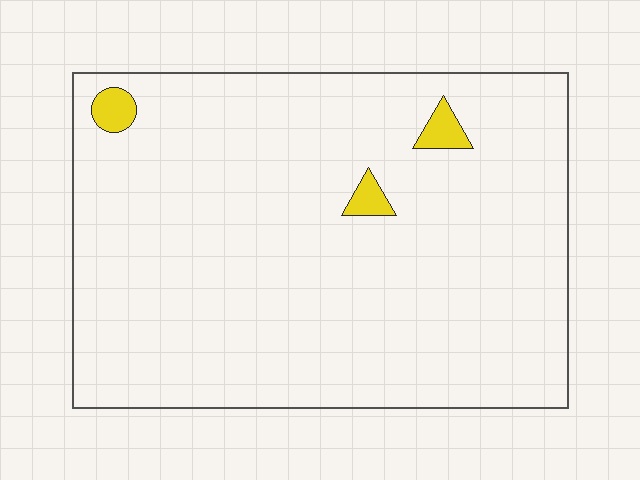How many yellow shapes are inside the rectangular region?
3.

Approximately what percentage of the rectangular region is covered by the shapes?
Approximately 5%.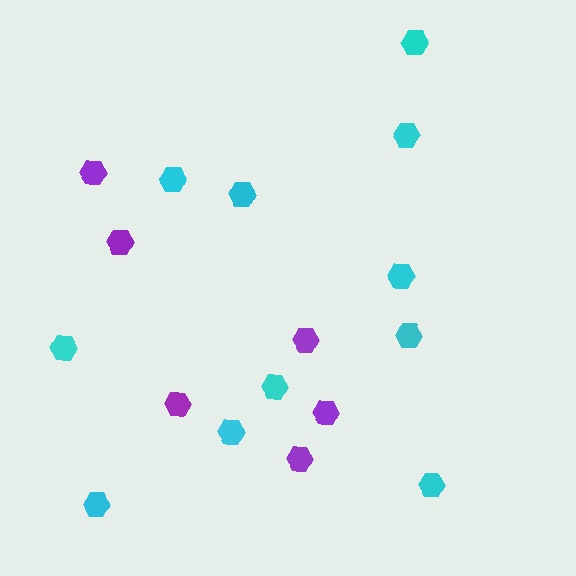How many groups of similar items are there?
There are 2 groups: one group of purple hexagons (6) and one group of cyan hexagons (11).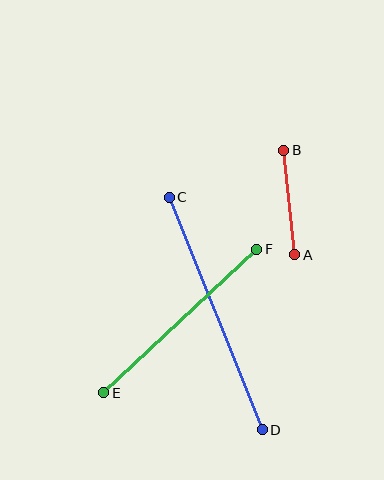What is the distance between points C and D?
The distance is approximately 251 pixels.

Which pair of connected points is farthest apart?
Points C and D are farthest apart.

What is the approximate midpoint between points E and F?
The midpoint is at approximately (180, 321) pixels.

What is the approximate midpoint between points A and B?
The midpoint is at approximately (289, 203) pixels.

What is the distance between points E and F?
The distance is approximately 210 pixels.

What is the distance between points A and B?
The distance is approximately 105 pixels.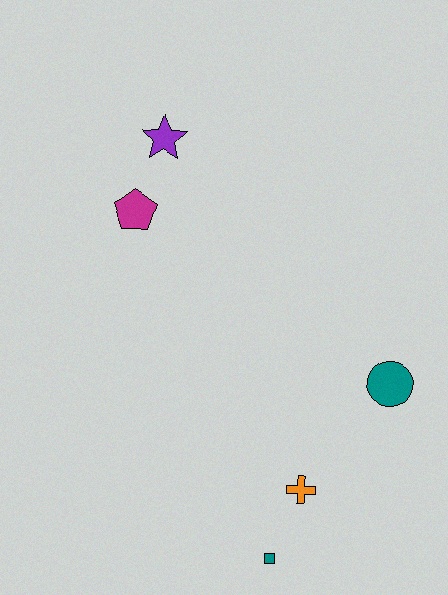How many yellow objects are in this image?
There are no yellow objects.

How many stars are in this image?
There is 1 star.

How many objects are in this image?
There are 5 objects.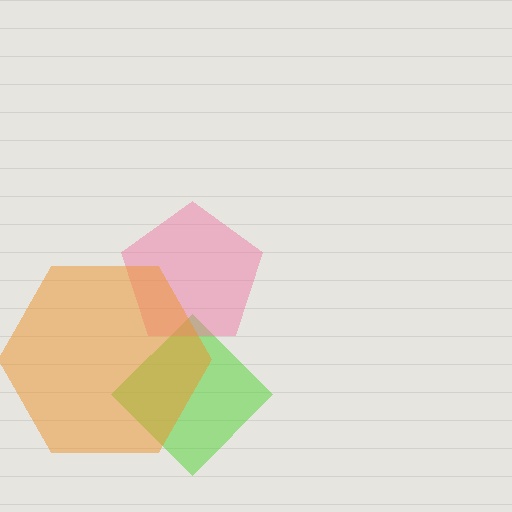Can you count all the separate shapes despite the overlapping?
Yes, there are 3 separate shapes.